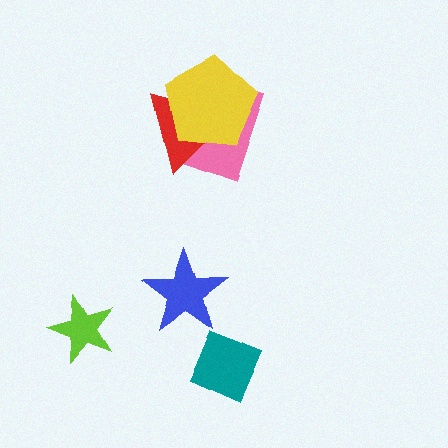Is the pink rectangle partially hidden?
Yes, it is partially covered by another shape.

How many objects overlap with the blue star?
0 objects overlap with the blue star.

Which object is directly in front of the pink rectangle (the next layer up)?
The red triangle is directly in front of the pink rectangle.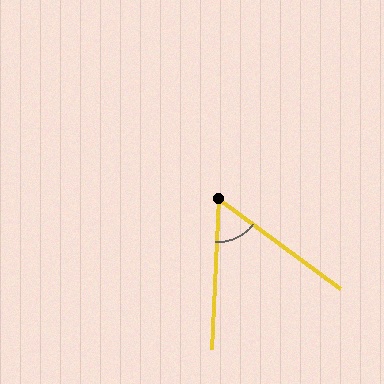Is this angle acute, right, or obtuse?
It is acute.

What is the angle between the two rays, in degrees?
Approximately 56 degrees.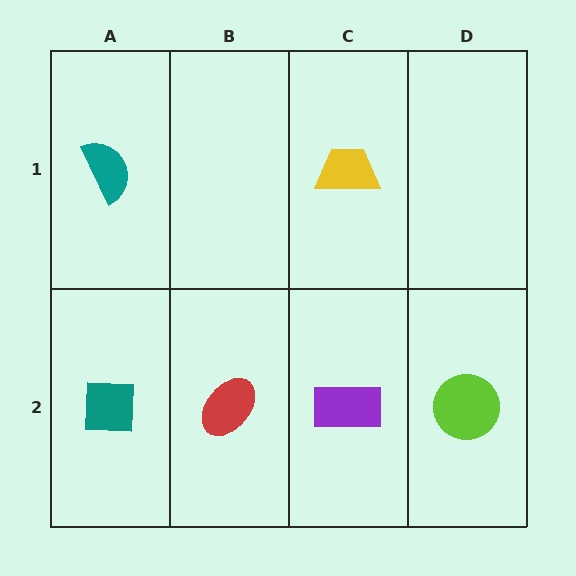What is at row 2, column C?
A purple rectangle.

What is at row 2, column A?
A teal square.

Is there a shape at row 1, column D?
No, that cell is empty.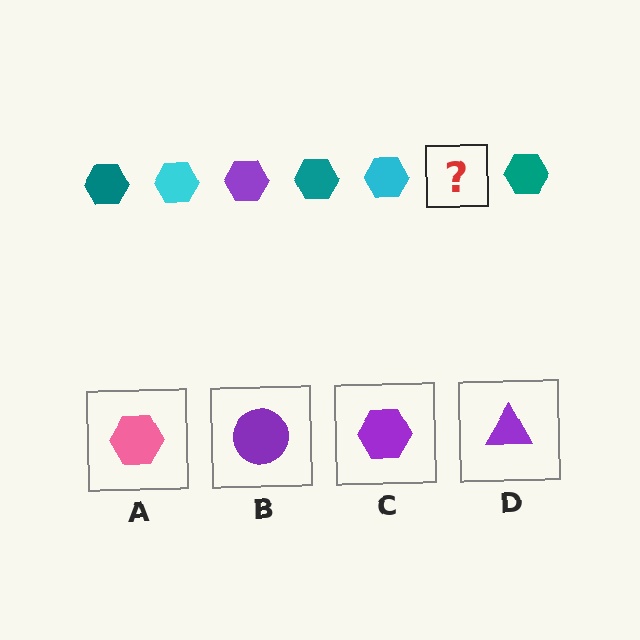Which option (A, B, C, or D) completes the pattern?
C.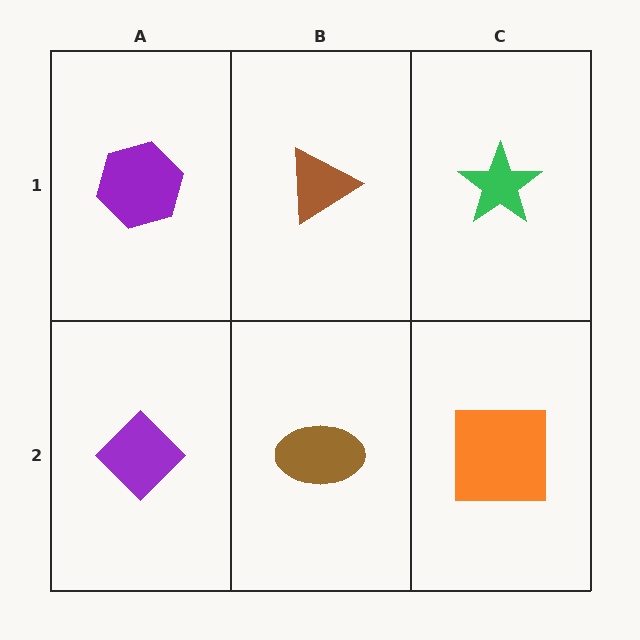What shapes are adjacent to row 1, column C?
An orange square (row 2, column C), a brown triangle (row 1, column B).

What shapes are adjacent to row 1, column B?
A brown ellipse (row 2, column B), a purple hexagon (row 1, column A), a green star (row 1, column C).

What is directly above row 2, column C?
A green star.